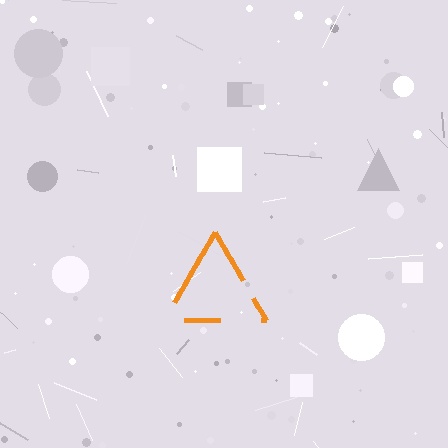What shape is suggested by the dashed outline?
The dashed outline suggests a triangle.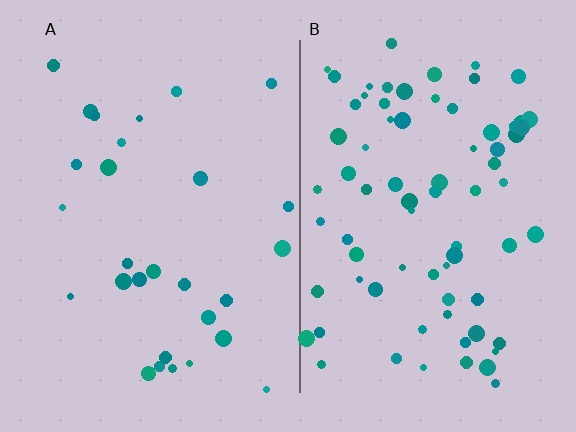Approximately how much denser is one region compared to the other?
Approximately 2.6× — region B over region A.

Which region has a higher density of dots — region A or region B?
B (the right).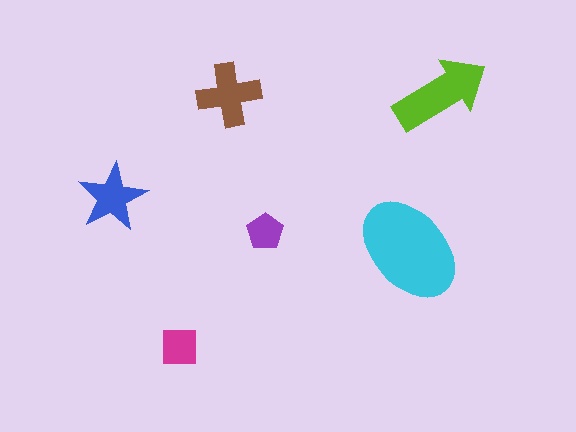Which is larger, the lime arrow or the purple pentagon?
The lime arrow.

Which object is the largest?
The cyan ellipse.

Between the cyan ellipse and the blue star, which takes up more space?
The cyan ellipse.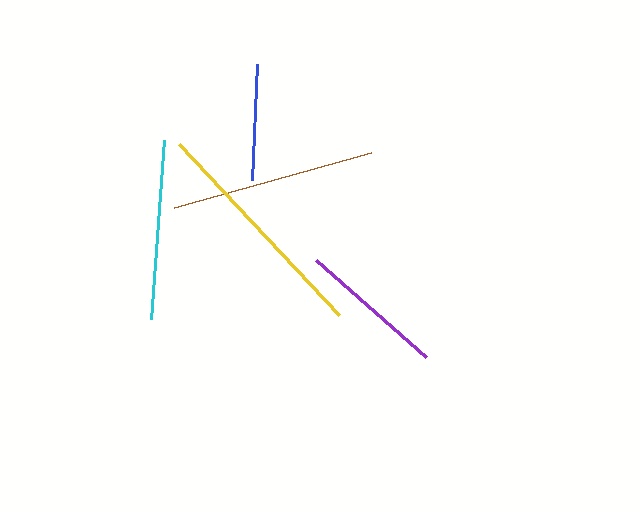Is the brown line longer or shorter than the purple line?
The brown line is longer than the purple line.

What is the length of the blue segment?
The blue segment is approximately 116 pixels long.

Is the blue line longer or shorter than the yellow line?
The yellow line is longer than the blue line.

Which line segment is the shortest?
The blue line is the shortest at approximately 116 pixels.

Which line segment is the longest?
The yellow line is the longest at approximately 235 pixels.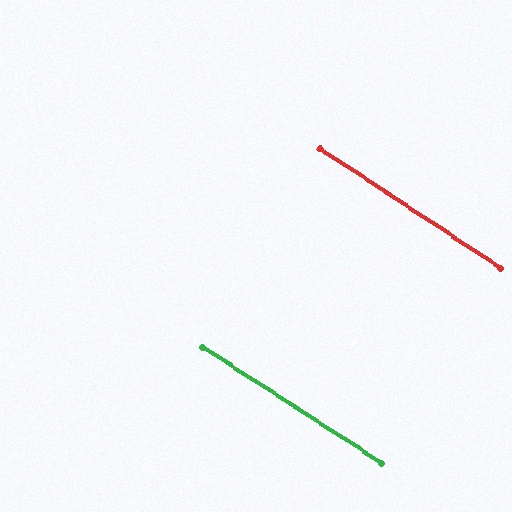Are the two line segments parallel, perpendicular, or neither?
Parallel — their directions differ by only 0.5°.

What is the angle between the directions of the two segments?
Approximately 1 degree.